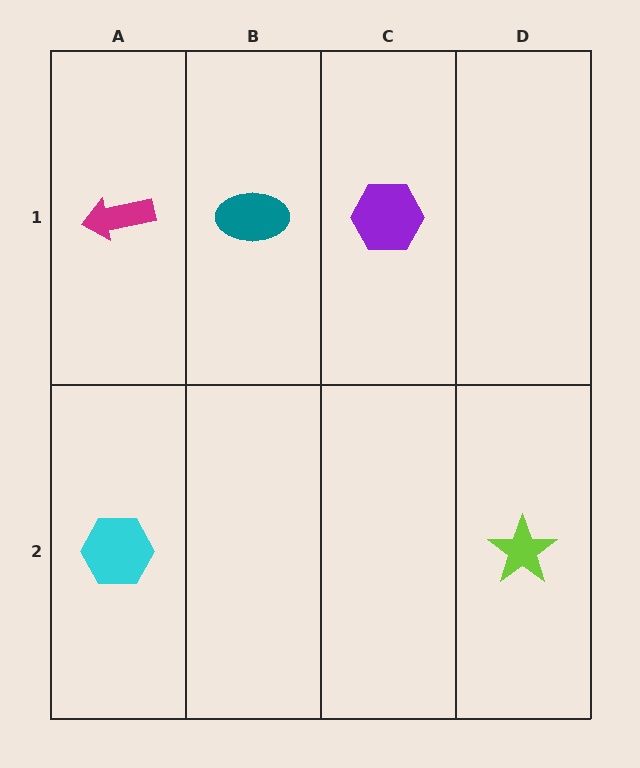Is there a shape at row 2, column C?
No, that cell is empty.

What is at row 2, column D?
A lime star.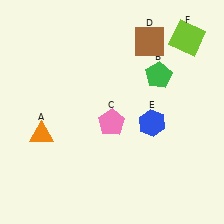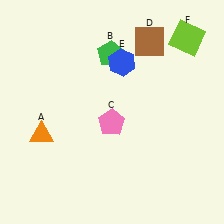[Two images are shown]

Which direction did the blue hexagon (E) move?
The blue hexagon (E) moved up.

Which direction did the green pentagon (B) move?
The green pentagon (B) moved left.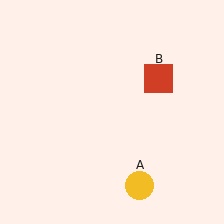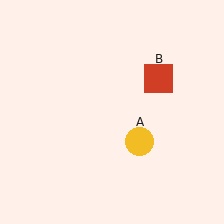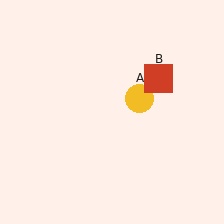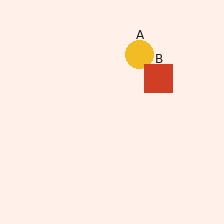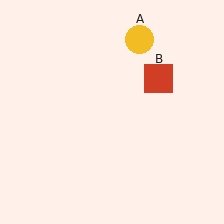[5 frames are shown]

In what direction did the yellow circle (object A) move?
The yellow circle (object A) moved up.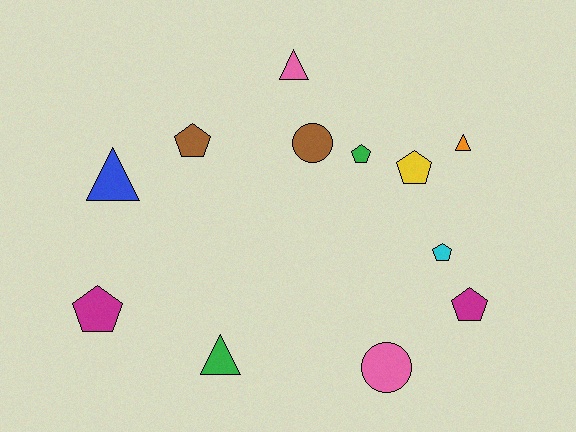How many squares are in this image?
There are no squares.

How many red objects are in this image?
There are no red objects.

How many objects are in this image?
There are 12 objects.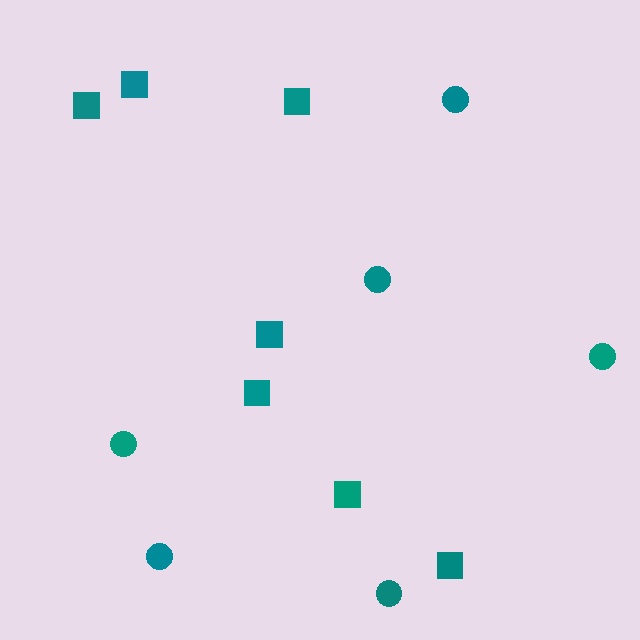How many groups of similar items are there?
There are 2 groups: one group of circles (6) and one group of squares (7).